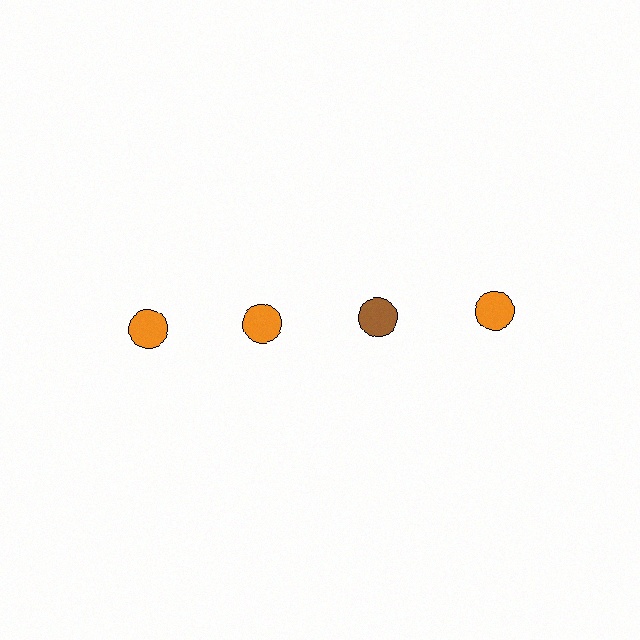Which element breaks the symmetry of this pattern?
The brown circle in the top row, center column breaks the symmetry. All other shapes are orange circles.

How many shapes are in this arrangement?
There are 4 shapes arranged in a grid pattern.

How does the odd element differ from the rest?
It has a different color: brown instead of orange.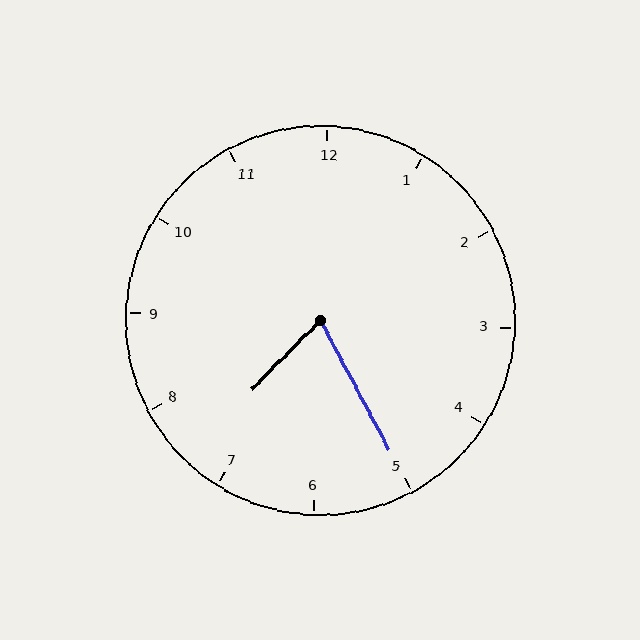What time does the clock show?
7:25.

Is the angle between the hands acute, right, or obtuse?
It is acute.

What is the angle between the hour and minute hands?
Approximately 72 degrees.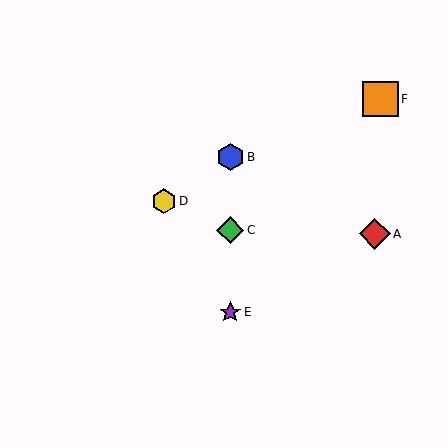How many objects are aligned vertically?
3 objects (B, C, E) are aligned vertically.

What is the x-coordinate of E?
Object E is at x≈230.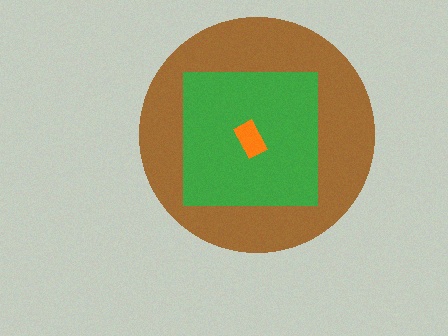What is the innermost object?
The orange rectangle.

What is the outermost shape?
The brown circle.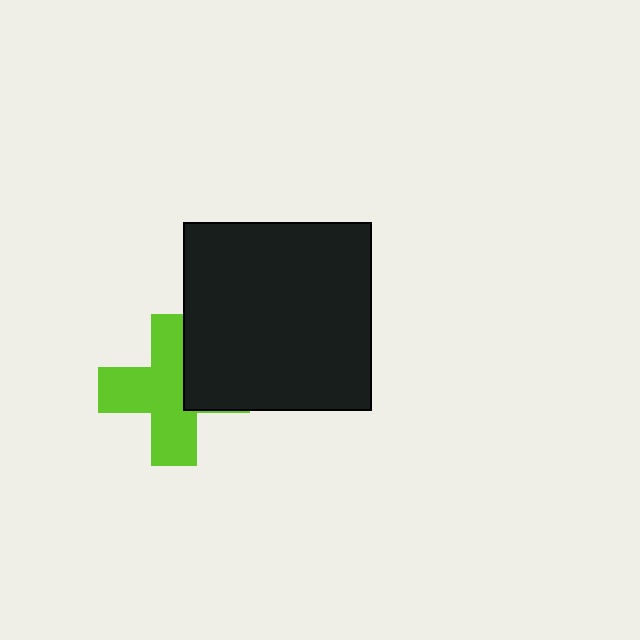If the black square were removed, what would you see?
You would see the complete lime cross.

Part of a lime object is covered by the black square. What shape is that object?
It is a cross.